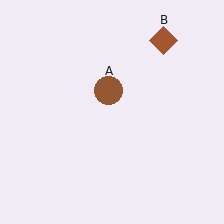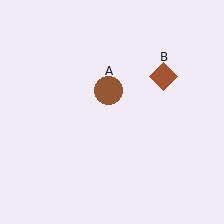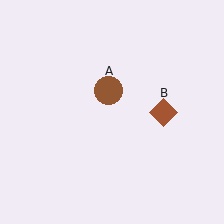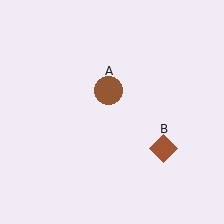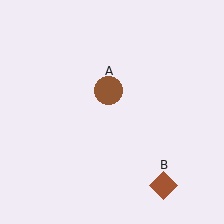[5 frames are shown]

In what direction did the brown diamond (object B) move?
The brown diamond (object B) moved down.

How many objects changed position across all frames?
1 object changed position: brown diamond (object B).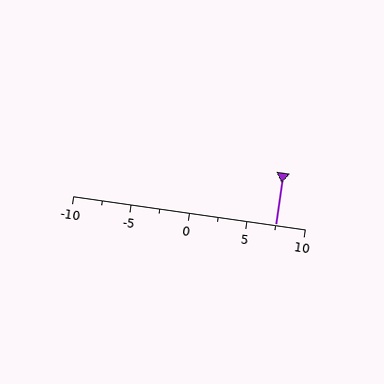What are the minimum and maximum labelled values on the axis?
The axis runs from -10 to 10.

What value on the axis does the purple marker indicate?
The marker indicates approximately 7.5.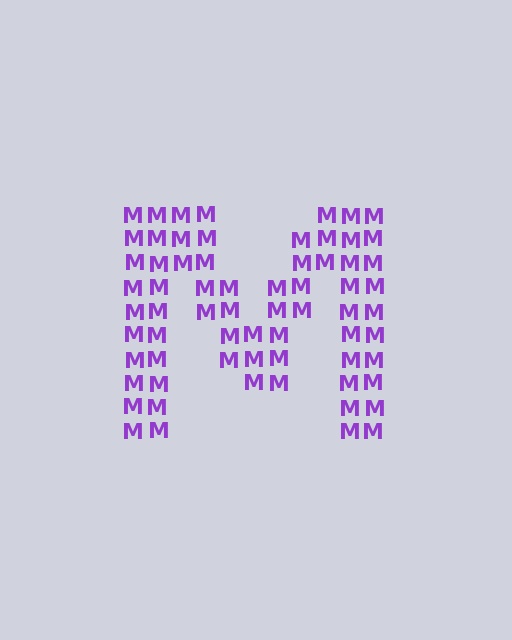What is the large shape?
The large shape is the letter M.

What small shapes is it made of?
It is made of small letter M's.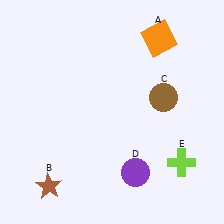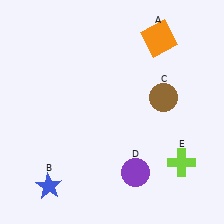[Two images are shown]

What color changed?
The star (B) changed from brown in Image 1 to blue in Image 2.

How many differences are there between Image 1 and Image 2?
There is 1 difference between the two images.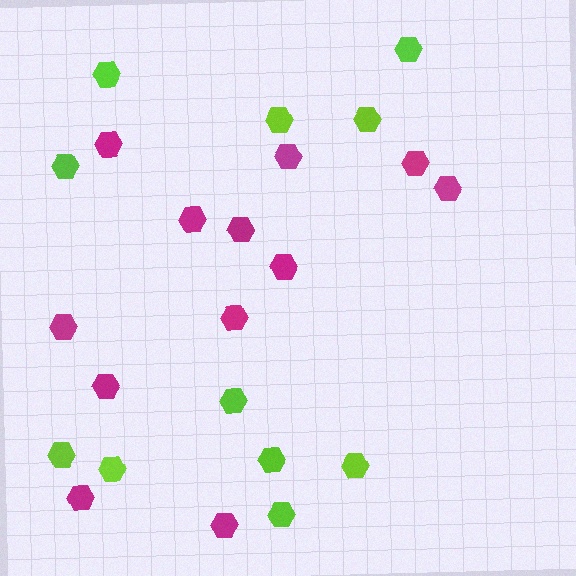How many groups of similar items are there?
There are 2 groups: one group of lime hexagons (11) and one group of magenta hexagons (12).